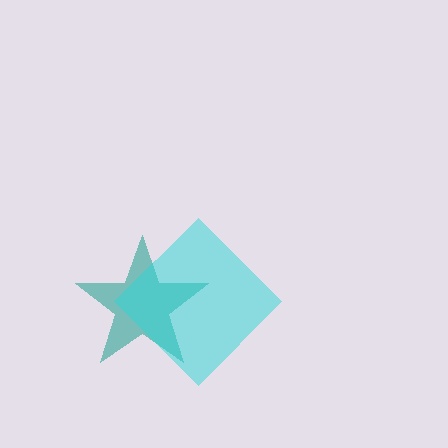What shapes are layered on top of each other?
The layered shapes are: a teal star, a cyan diamond.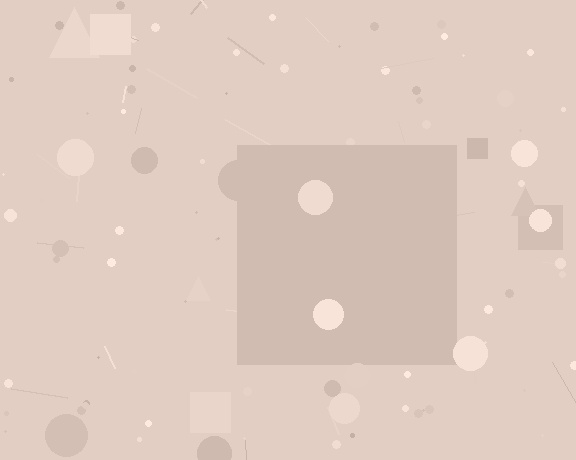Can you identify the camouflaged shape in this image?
The camouflaged shape is a square.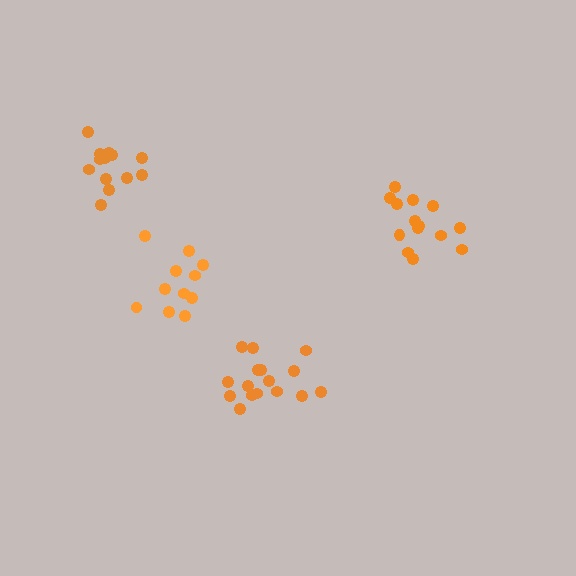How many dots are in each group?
Group 1: 14 dots, Group 2: 16 dots, Group 3: 11 dots, Group 4: 13 dots (54 total).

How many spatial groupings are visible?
There are 4 spatial groupings.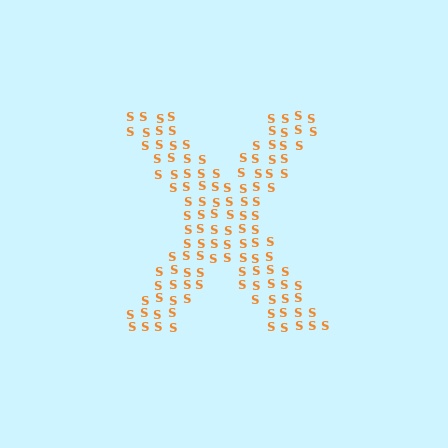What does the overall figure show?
The overall figure shows the letter X.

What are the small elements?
The small elements are letter S's.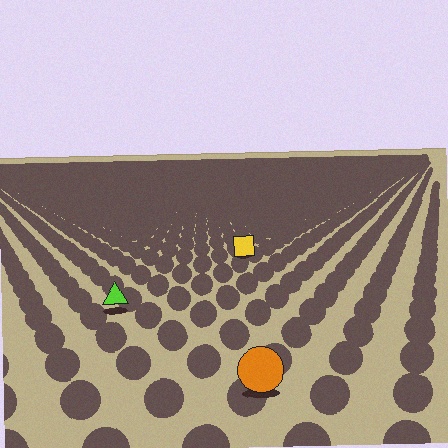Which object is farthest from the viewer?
The yellow square is farthest from the viewer. It appears smaller and the ground texture around it is denser.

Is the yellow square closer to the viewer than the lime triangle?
No. The lime triangle is closer — you can tell from the texture gradient: the ground texture is coarser near it.